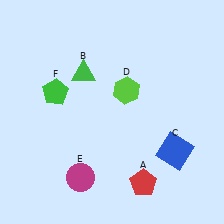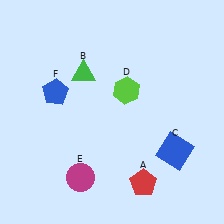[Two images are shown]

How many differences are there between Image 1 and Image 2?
There is 1 difference between the two images.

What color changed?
The pentagon (F) changed from green in Image 1 to blue in Image 2.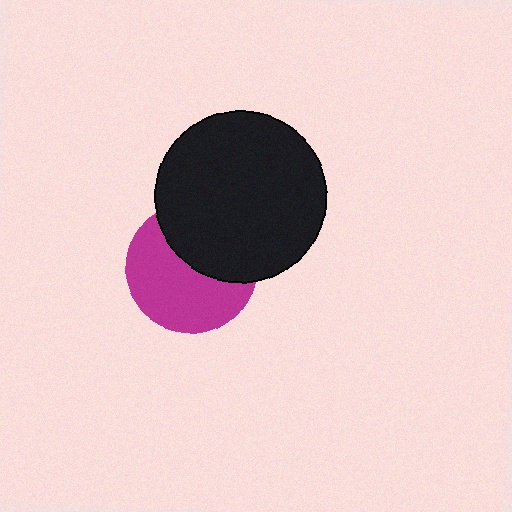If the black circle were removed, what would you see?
You would see the complete magenta circle.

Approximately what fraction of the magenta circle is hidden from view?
Roughly 42% of the magenta circle is hidden behind the black circle.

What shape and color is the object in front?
The object in front is a black circle.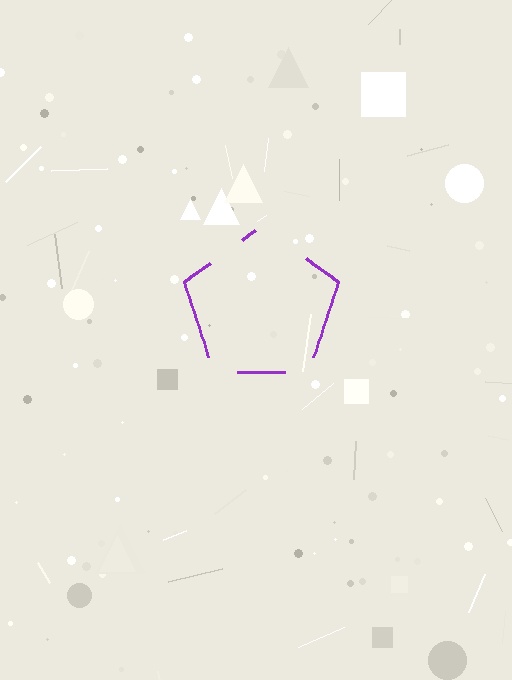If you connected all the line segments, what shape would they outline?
They would outline a pentagon.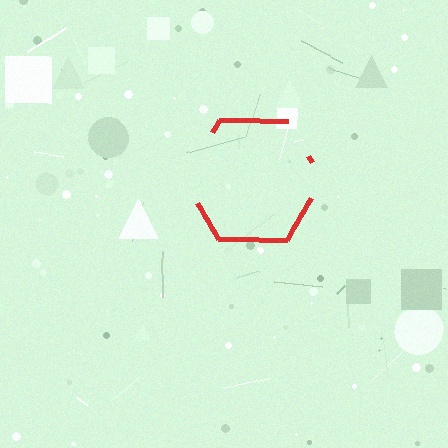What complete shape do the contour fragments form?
The contour fragments form a hexagon.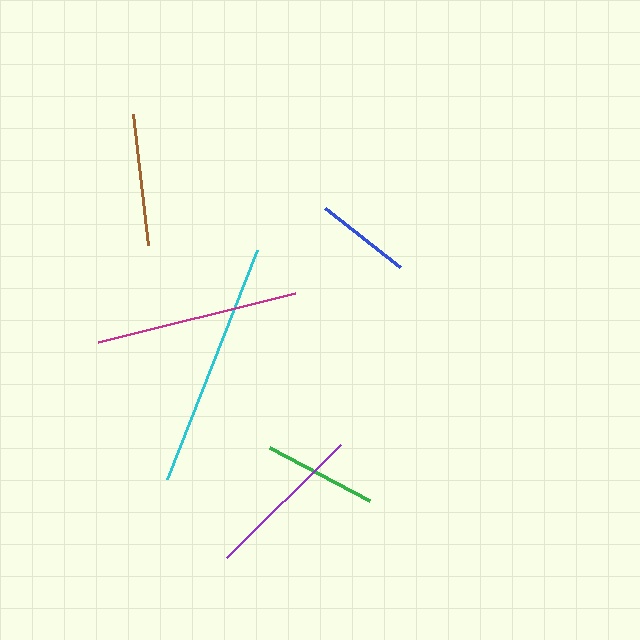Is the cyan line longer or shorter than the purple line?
The cyan line is longer than the purple line.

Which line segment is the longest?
The cyan line is the longest at approximately 246 pixels.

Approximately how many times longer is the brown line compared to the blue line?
The brown line is approximately 1.4 times the length of the blue line.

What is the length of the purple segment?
The purple segment is approximately 161 pixels long.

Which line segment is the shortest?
The blue line is the shortest at approximately 95 pixels.